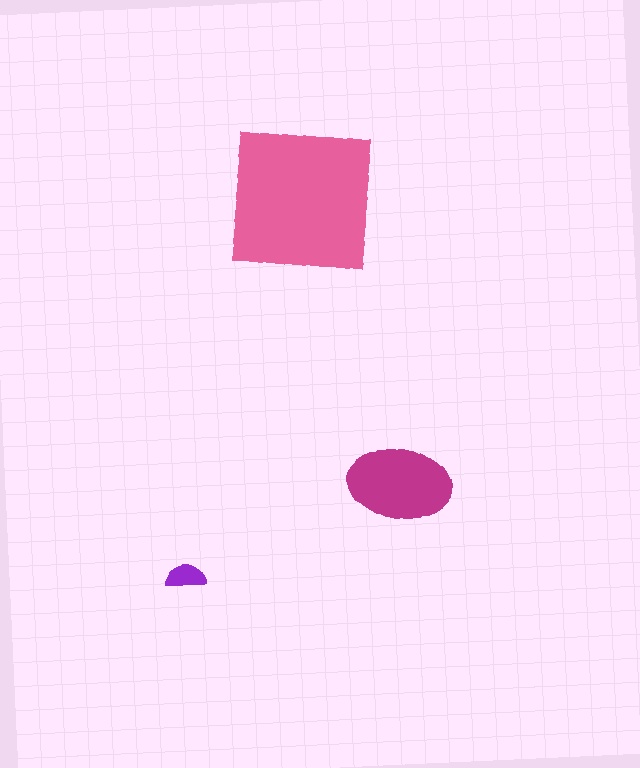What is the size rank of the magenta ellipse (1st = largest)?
2nd.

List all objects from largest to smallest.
The pink square, the magenta ellipse, the purple semicircle.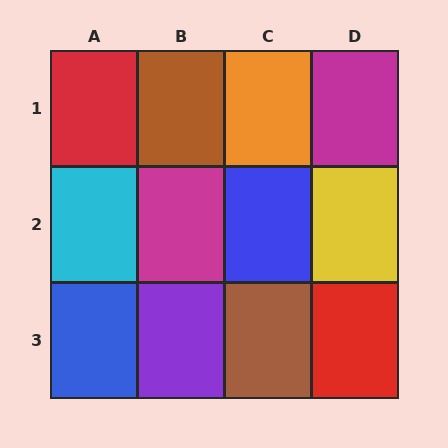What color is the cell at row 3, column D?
Red.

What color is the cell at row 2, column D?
Yellow.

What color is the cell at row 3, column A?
Blue.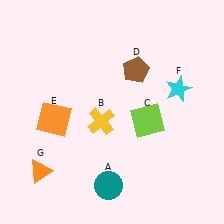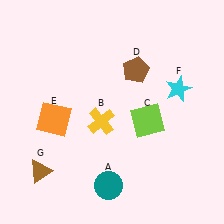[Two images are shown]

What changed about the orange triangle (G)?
In Image 1, G is orange. In Image 2, it changed to brown.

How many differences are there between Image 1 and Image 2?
There is 1 difference between the two images.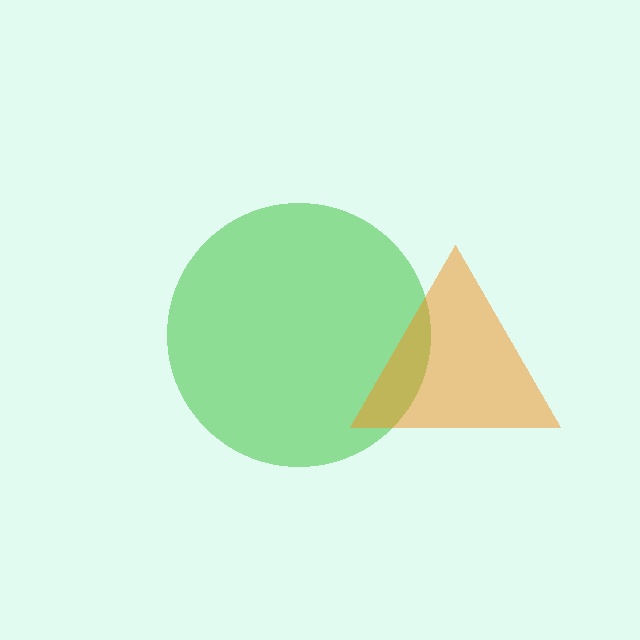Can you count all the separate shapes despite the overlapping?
Yes, there are 2 separate shapes.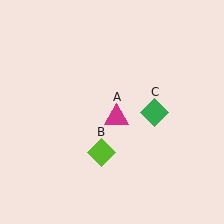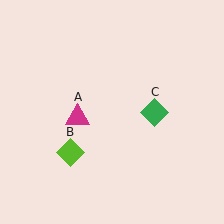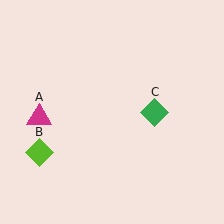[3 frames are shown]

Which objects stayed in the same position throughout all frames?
Green diamond (object C) remained stationary.